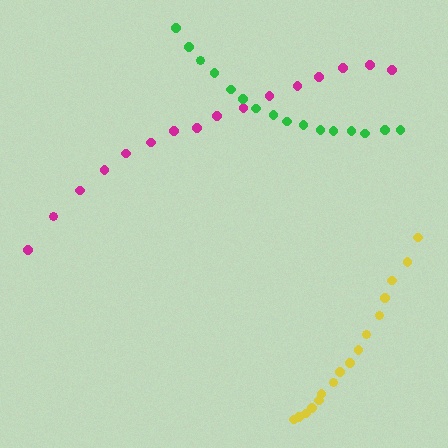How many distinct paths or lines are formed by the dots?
There are 3 distinct paths.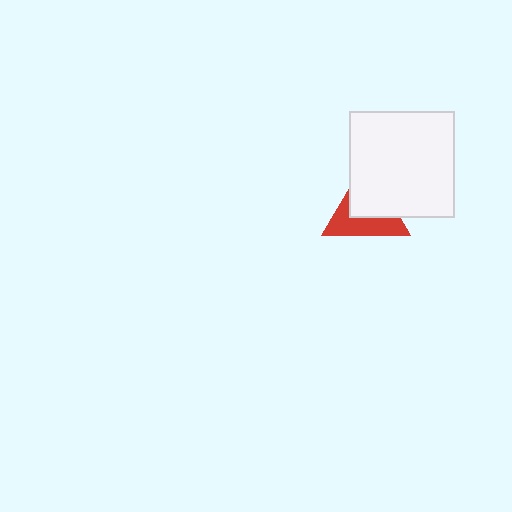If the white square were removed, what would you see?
You would see the complete red triangle.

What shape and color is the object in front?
The object in front is a white square.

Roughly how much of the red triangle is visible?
About half of it is visible (roughly 49%).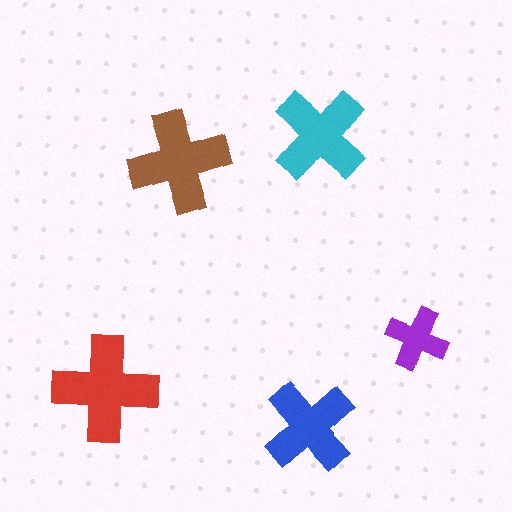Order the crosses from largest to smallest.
the red one, the brown one, the cyan one, the blue one, the purple one.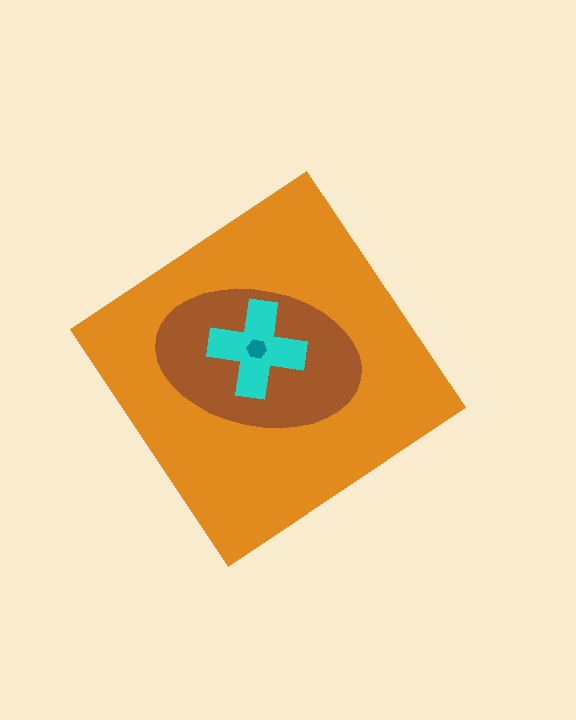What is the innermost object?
The teal hexagon.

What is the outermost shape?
The orange diamond.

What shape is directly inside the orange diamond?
The brown ellipse.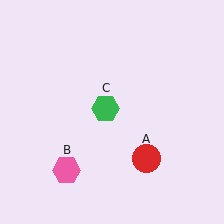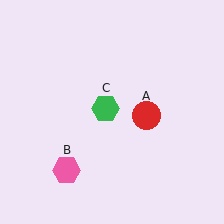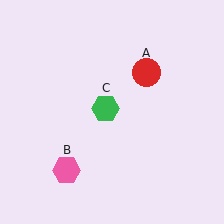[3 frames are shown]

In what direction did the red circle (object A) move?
The red circle (object A) moved up.